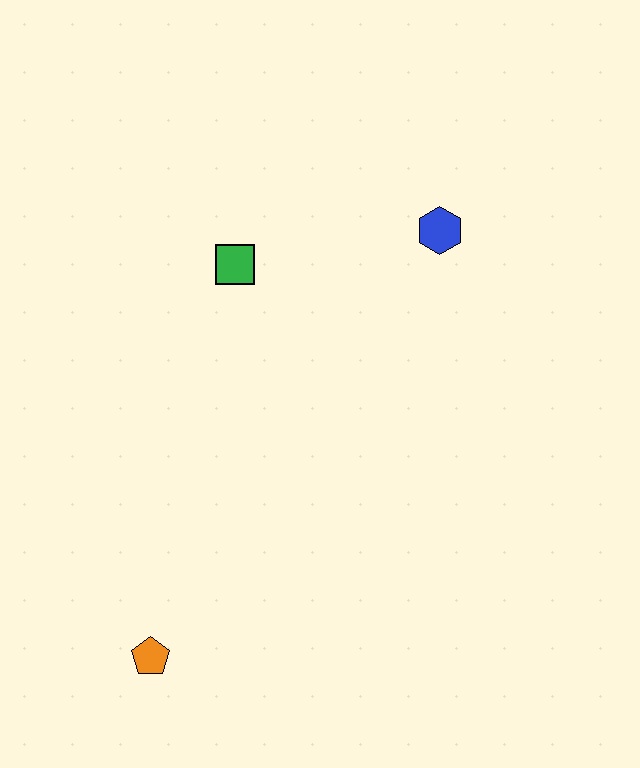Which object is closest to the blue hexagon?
The green square is closest to the blue hexagon.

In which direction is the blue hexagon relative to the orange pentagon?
The blue hexagon is above the orange pentagon.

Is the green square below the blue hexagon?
Yes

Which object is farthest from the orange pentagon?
The blue hexagon is farthest from the orange pentagon.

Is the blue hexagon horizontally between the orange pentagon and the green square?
No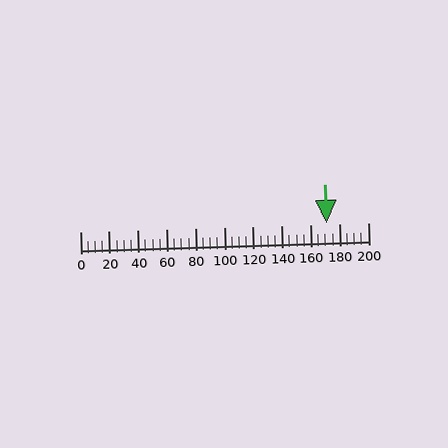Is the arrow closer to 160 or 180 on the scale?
The arrow is closer to 180.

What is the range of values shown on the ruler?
The ruler shows values from 0 to 200.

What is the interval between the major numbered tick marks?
The major tick marks are spaced 20 units apart.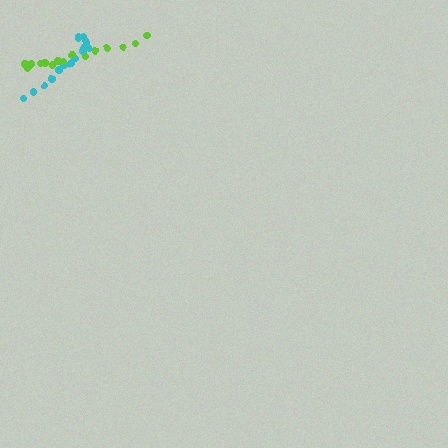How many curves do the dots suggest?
There are 2 distinct paths.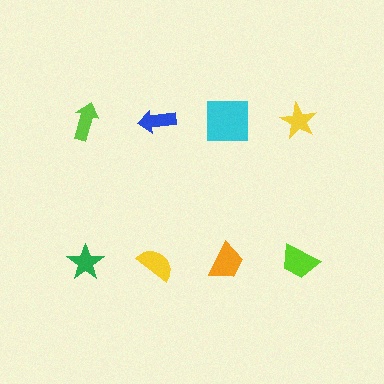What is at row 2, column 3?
An orange trapezoid.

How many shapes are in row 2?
4 shapes.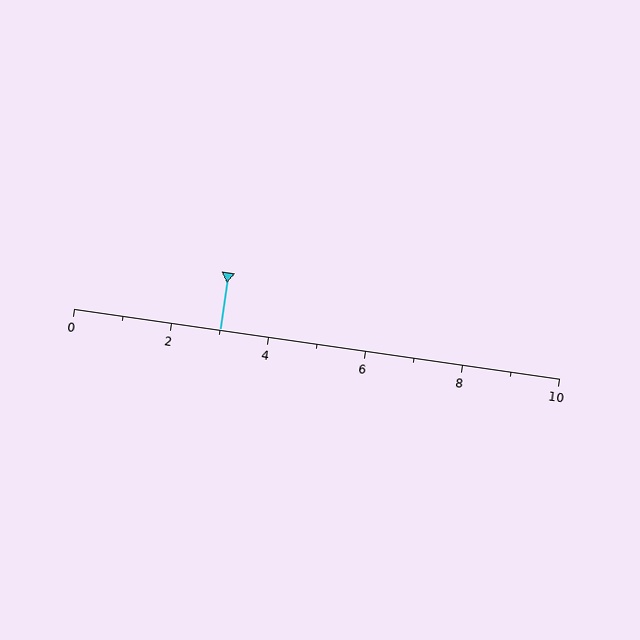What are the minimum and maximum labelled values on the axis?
The axis runs from 0 to 10.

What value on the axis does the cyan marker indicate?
The marker indicates approximately 3.